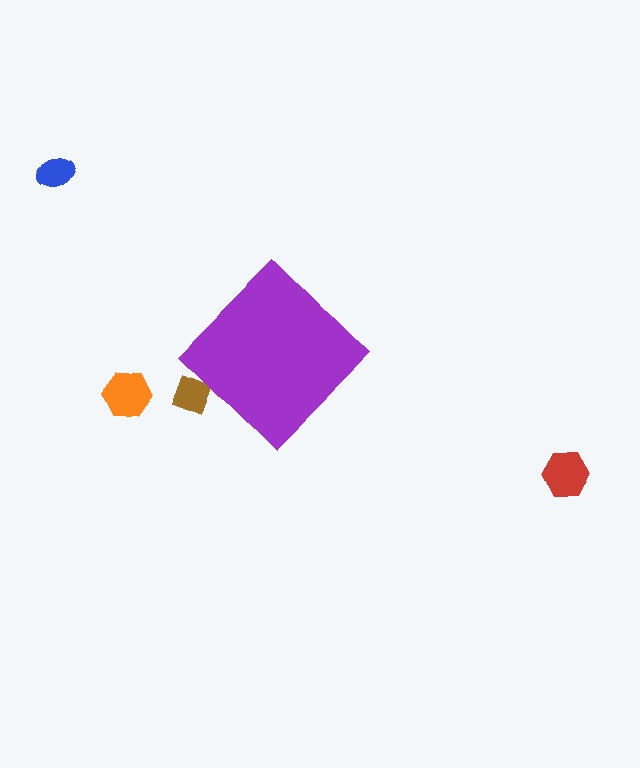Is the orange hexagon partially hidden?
No, the orange hexagon is fully visible.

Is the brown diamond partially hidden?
Yes, the brown diamond is partially hidden behind the purple diamond.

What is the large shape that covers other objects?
A purple diamond.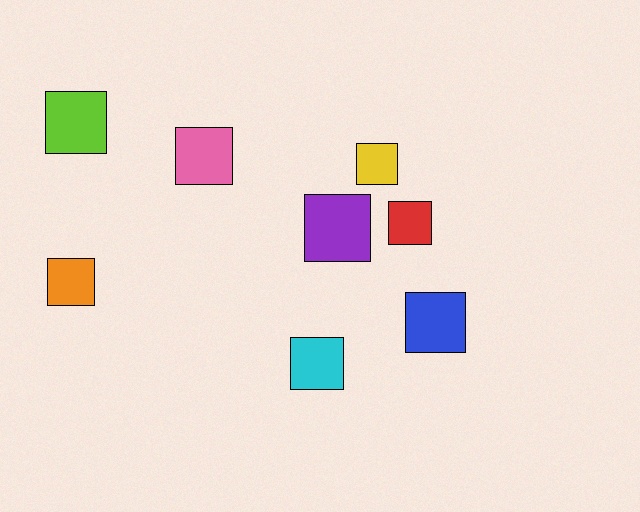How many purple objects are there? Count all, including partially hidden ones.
There is 1 purple object.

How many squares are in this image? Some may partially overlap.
There are 8 squares.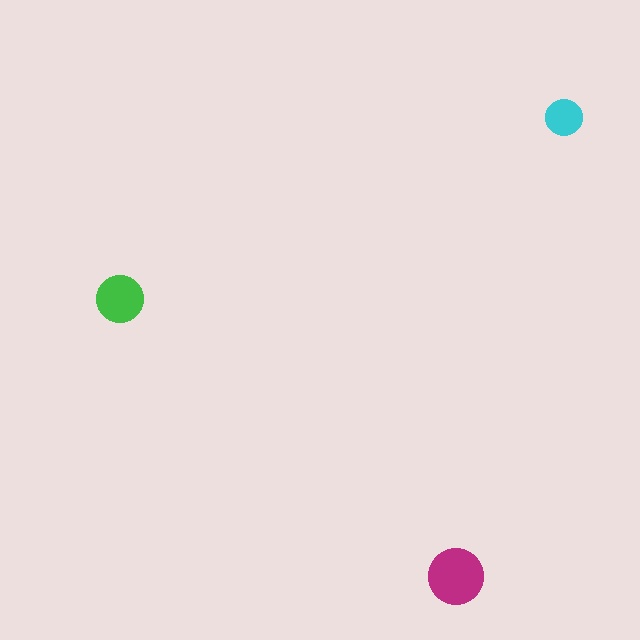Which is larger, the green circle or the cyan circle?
The green one.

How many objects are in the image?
There are 3 objects in the image.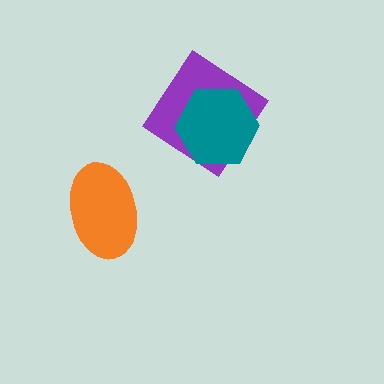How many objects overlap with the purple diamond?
1 object overlaps with the purple diamond.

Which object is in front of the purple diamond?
The teal hexagon is in front of the purple diamond.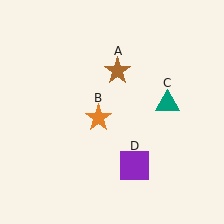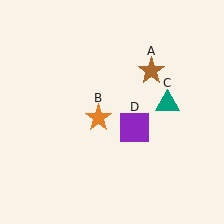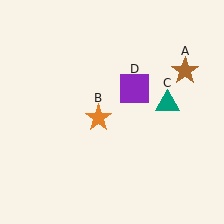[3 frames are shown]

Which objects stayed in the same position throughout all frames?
Orange star (object B) and teal triangle (object C) remained stationary.